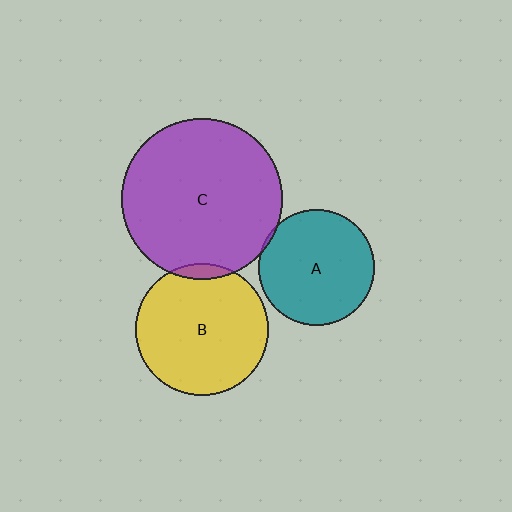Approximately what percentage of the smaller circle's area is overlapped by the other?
Approximately 5%.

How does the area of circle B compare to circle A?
Approximately 1.3 times.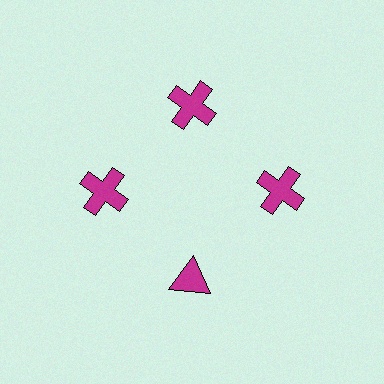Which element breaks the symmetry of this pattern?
The magenta triangle at roughly the 6 o'clock position breaks the symmetry. All other shapes are magenta crosses.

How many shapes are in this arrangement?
There are 4 shapes arranged in a ring pattern.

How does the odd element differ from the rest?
It has a different shape: triangle instead of cross.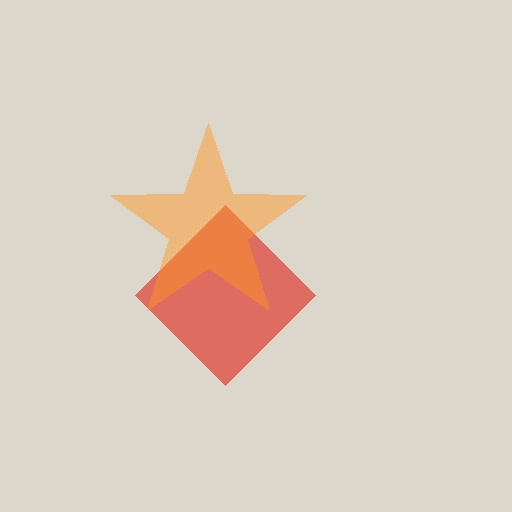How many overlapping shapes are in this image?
There are 2 overlapping shapes in the image.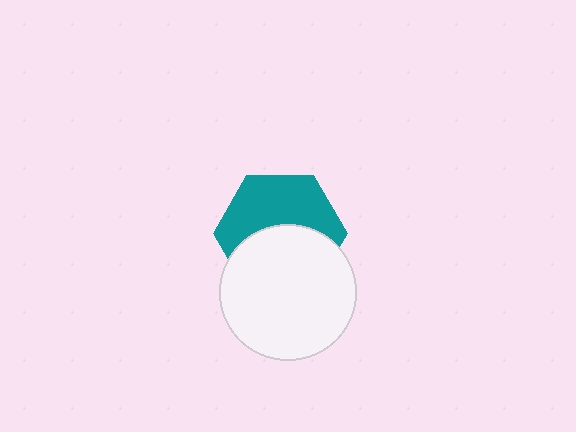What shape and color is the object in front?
The object in front is a white circle.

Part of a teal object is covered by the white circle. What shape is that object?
It is a hexagon.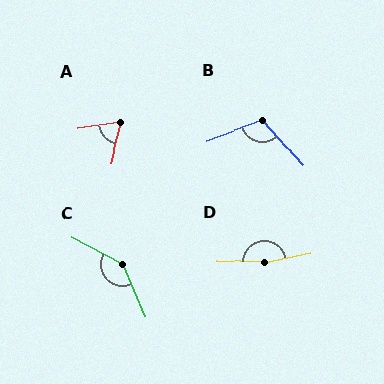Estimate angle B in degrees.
Approximately 111 degrees.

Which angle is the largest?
D, at approximately 168 degrees.